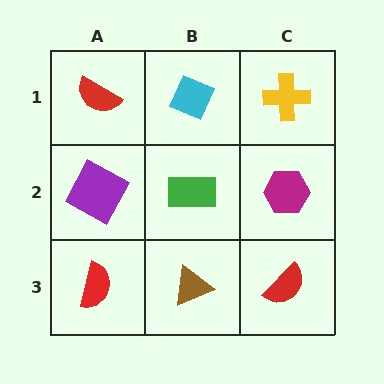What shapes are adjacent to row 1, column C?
A magenta hexagon (row 2, column C), a cyan diamond (row 1, column B).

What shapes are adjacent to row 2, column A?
A red semicircle (row 1, column A), a red semicircle (row 3, column A), a green rectangle (row 2, column B).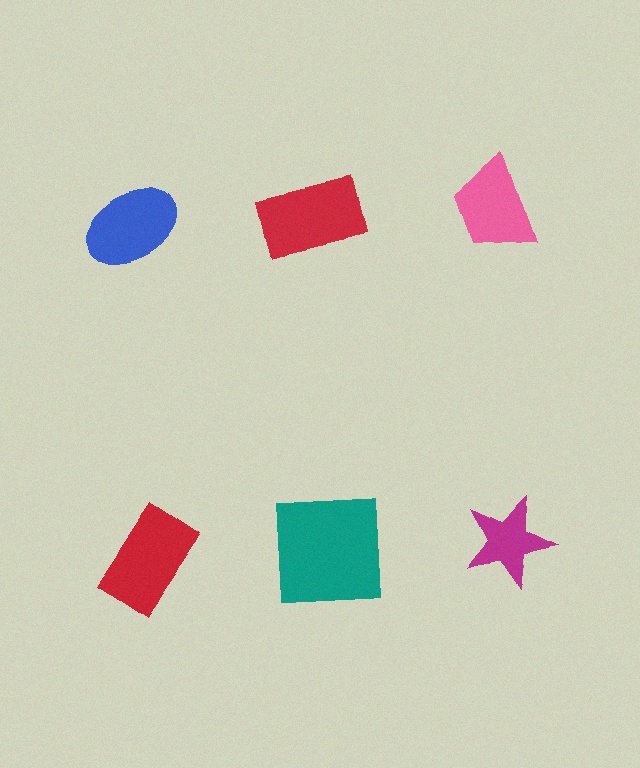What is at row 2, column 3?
A magenta star.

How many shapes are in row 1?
3 shapes.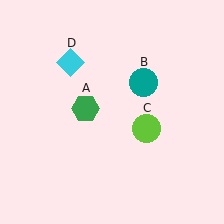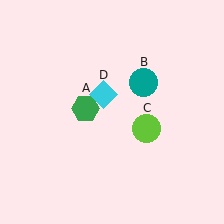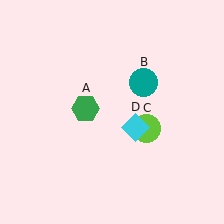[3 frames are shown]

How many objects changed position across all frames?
1 object changed position: cyan diamond (object D).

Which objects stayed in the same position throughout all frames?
Green hexagon (object A) and teal circle (object B) and lime circle (object C) remained stationary.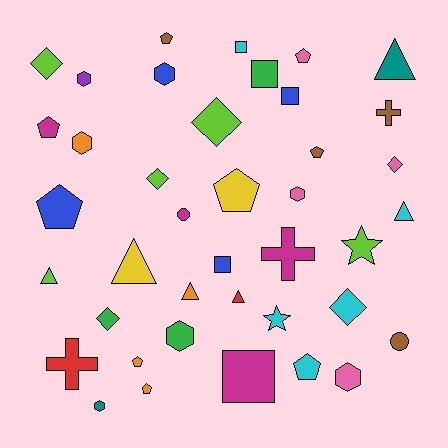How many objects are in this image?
There are 40 objects.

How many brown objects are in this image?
There are 4 brown objects.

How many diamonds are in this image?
There are 6 diamonds.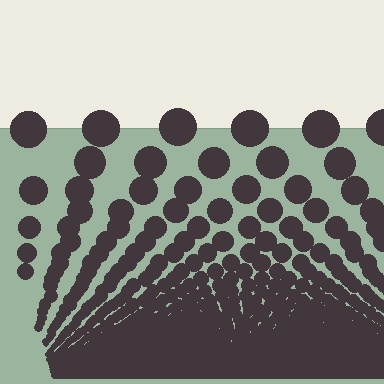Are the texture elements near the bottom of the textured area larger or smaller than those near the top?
Smaller. The gradient is inverted — elements near the bottom are smaller and denser.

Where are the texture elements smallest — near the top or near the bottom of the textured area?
Near the bottom.